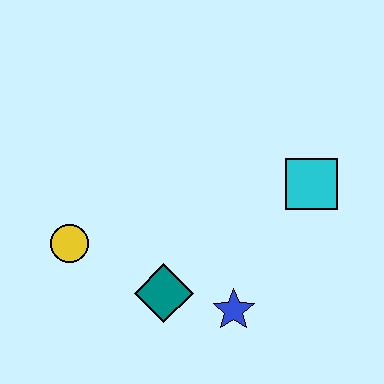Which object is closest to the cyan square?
The blue star is closest to the cyan square.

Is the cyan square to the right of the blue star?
Yes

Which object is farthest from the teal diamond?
The cyan square is farthest from the teal diamond.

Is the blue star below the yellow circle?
Yes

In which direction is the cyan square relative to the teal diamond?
The cyan square is to the right of the teal diamond.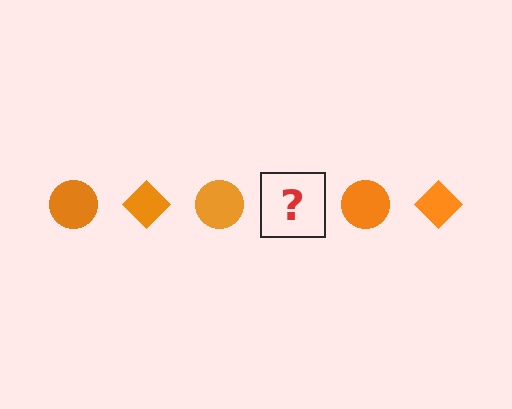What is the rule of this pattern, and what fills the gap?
The rule is that the pattern cycles through circle, diamond shapes in orange. The gap should be filled with an orange diamond.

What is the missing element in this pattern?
The missing element is an orange diamond.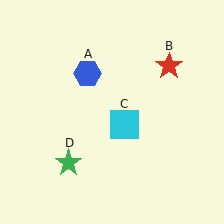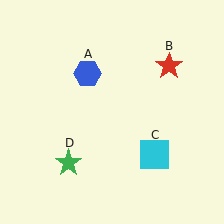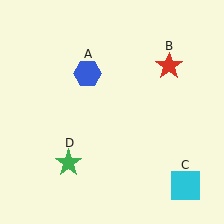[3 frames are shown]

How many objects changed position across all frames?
1 object changed position: cyan square (object C).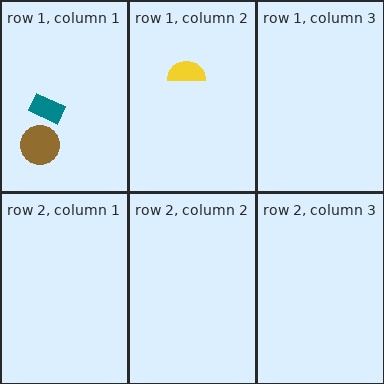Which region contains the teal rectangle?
The row 1, column 1 region.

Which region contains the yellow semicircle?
The row 1, column 2 region.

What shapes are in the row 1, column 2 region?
The yellow semicircle.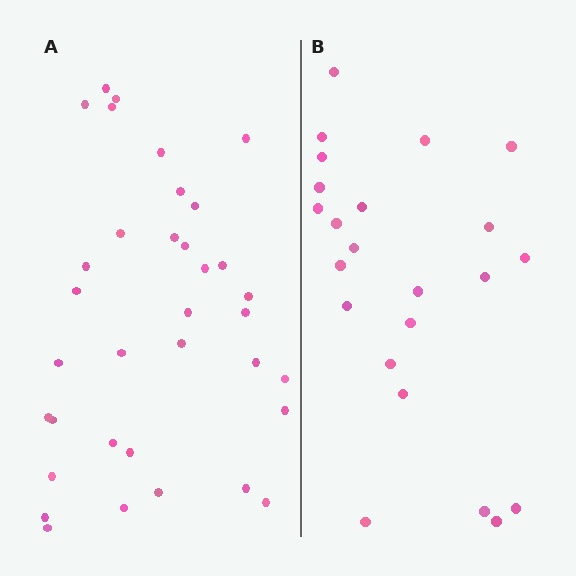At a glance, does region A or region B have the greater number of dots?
Region A (the left region) has more dots.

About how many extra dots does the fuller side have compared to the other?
Region A has roughly 12 or so more dots than region B.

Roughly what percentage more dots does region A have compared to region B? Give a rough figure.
About 50% more.